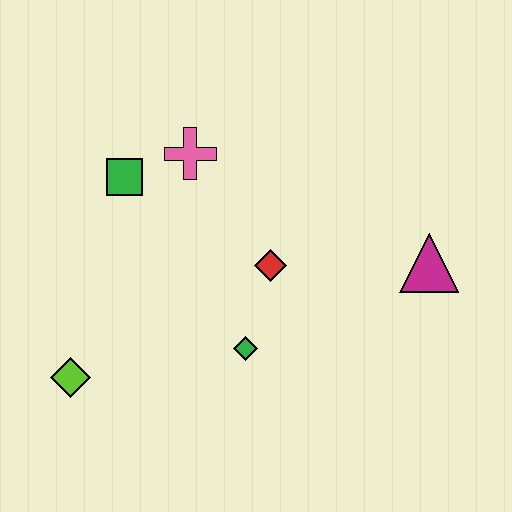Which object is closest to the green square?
The pink cross is closest to the green square.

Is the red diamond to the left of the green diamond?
No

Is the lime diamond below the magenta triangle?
Yes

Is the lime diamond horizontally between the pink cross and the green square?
No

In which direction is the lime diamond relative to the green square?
The lime diamond is below the green square.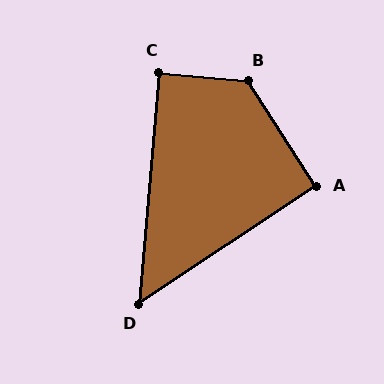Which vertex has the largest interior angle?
B, at approximately 128 degrees.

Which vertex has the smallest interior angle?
D, at approximately 52 degrees.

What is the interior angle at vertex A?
Approximately 91 degrees (approximately right).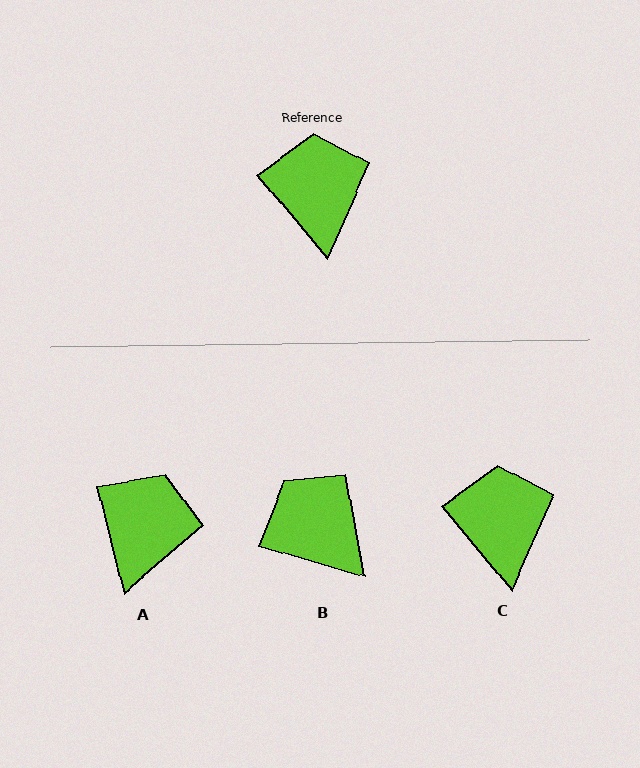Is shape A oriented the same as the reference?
No, it is off by about 26 degrees.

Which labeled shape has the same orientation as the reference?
C.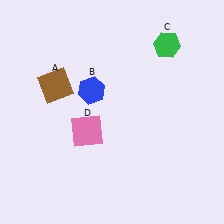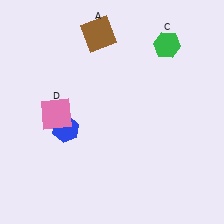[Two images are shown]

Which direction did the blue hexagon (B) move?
The blue hexagon (B) moved down.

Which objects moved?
The objects that moved are: the brown square (A), the blue hexagon (B), the pink square (D).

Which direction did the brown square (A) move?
The brown square (A) moved up.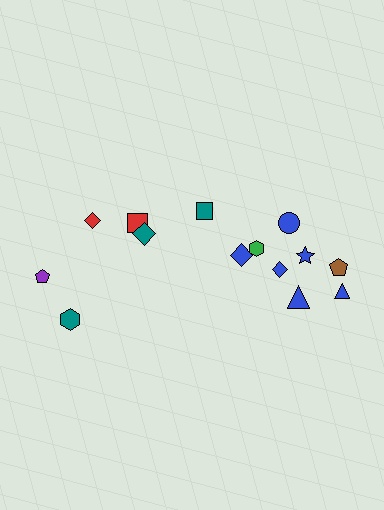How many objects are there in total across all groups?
There are 14 objects.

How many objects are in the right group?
There are 8 objects.